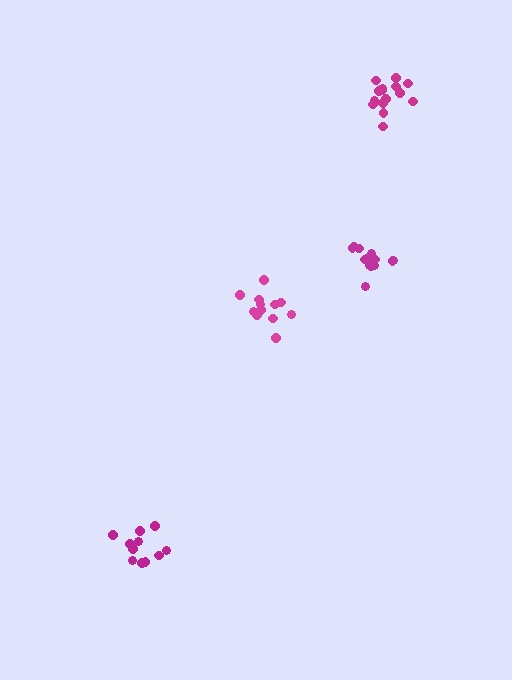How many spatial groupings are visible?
There are 4 spatial groupings.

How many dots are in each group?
Group 1: 13 dots, Group 2: 12 dots, Group 3: 15 dots, Group 4: 12 dots (52 total).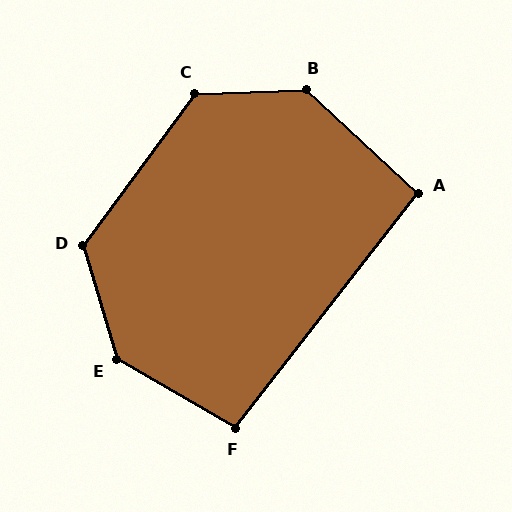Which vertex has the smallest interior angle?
A, at approximately 95 degrees.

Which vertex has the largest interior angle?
E, at approximately 137 degrees.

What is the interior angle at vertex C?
Approximately 128 degrees (obtuse).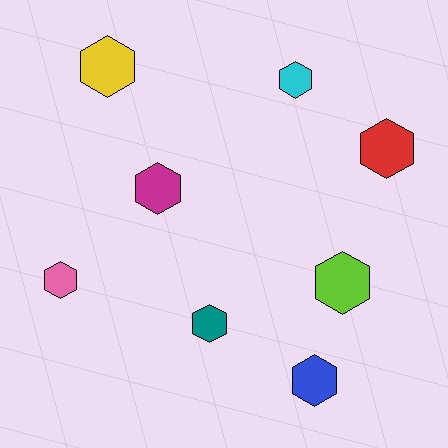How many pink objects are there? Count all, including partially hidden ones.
There is 1 pink object.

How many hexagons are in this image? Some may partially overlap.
There are 8 hexagons.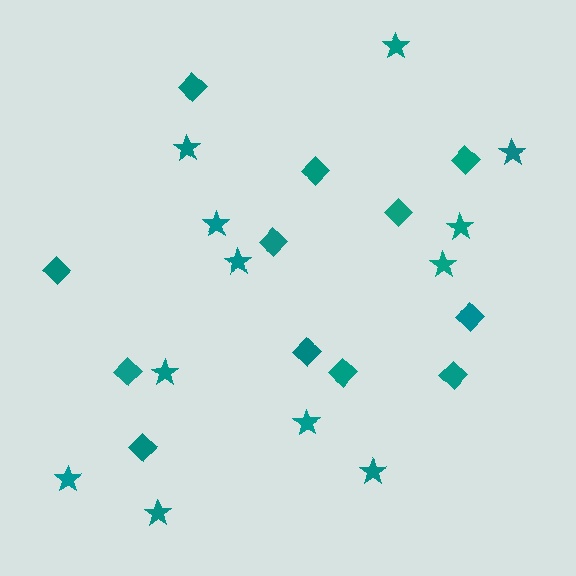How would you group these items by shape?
There are 2 groups: one group of stars (12) and one group of diamonds (12).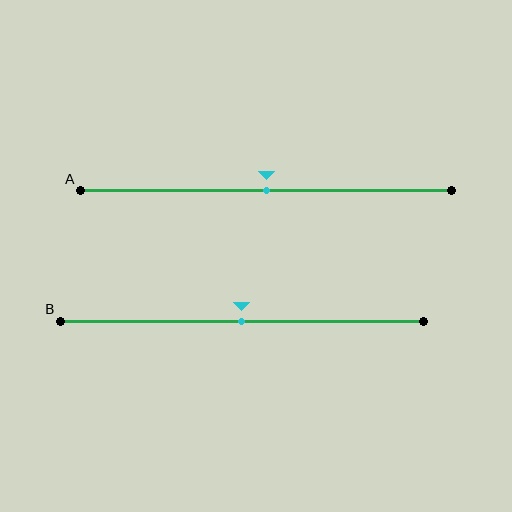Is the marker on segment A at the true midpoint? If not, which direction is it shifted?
Yes, the marker on segment A is at the true midpoint.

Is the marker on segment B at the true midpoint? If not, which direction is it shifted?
Yes, the marker on segment B is at the true midpoint.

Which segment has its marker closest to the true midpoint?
Segment A has its marker closest to the true midpoint.